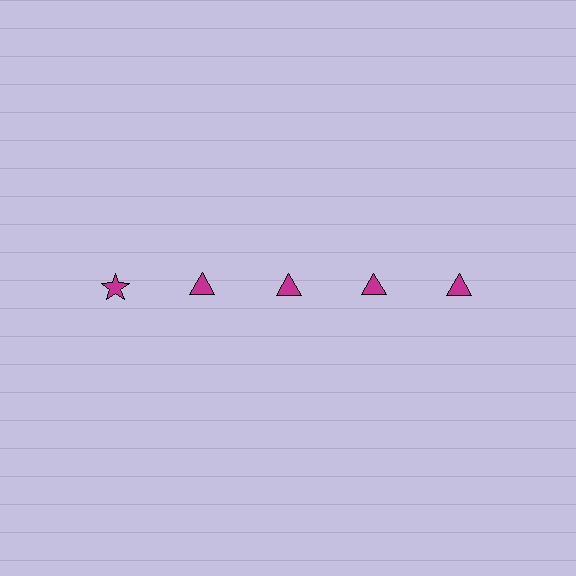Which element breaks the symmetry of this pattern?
The magenta star in the top row, leftmost column breaks the symmetry. All other shapes are magenta triangles.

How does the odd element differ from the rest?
It has a different shape: star instead of triangle.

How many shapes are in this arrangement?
There are 5 shapes arranged in a grid pattern.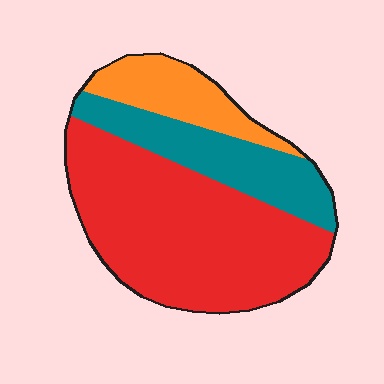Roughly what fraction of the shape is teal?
Teal covers 24% of the shape.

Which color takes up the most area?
Red, at roughly 60%.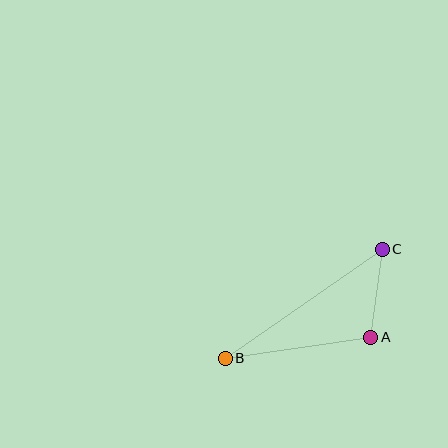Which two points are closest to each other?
Points A and C are closest to each other.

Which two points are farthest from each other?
Points B and C are farthest from each other.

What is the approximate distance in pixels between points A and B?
The distance between A and B is approximately 147 pixels.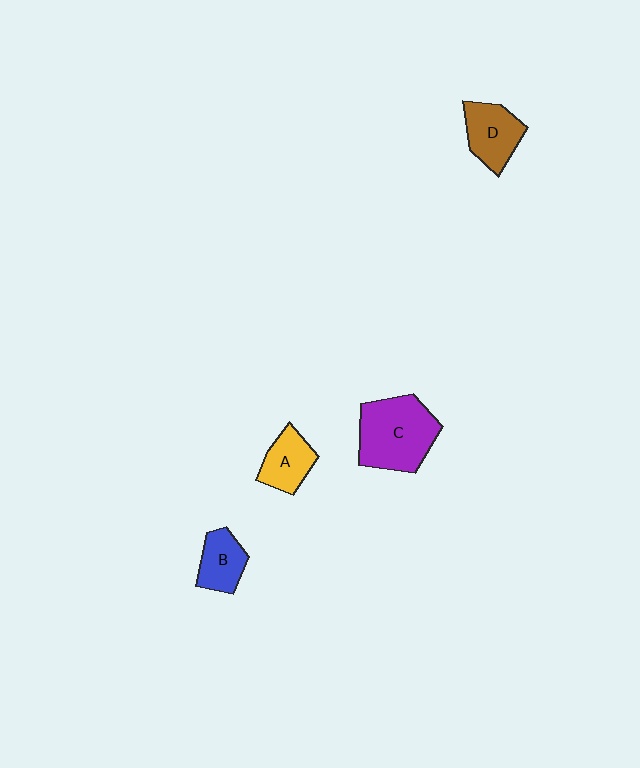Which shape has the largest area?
Shape C (purple).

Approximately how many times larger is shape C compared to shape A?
Approximately 2.0 times.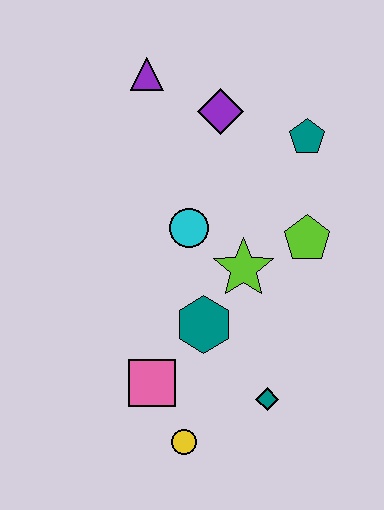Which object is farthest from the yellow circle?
The purple triangle is farthest from the yellow circle.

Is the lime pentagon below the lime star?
No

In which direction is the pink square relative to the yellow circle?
The pink square is above the yellow circle.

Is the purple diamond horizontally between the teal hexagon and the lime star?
Yes